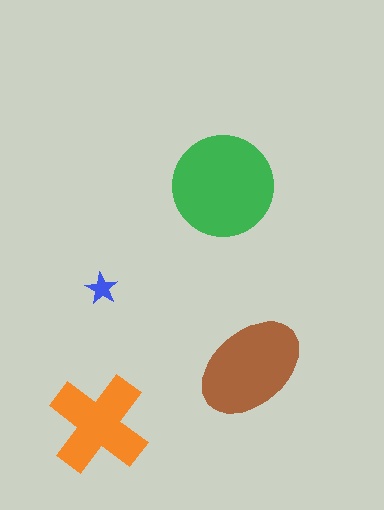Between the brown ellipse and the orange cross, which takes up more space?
The brown ellipse.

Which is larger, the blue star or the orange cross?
The orange cross.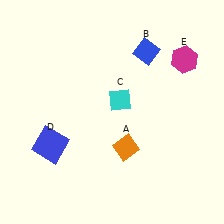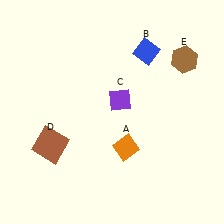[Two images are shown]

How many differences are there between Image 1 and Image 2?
There are 3 differences between the two images.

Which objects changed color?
C changed from cyan to purple. D changed from blue to brown. E changed from magenta to brown.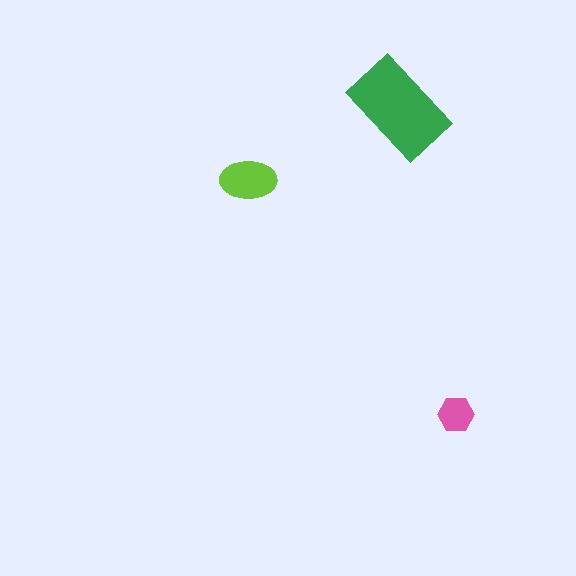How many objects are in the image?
There are 3 objects in the image.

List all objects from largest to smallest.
The green rectangle, the lime ellipse, the pink hexagon.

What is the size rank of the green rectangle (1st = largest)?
1st.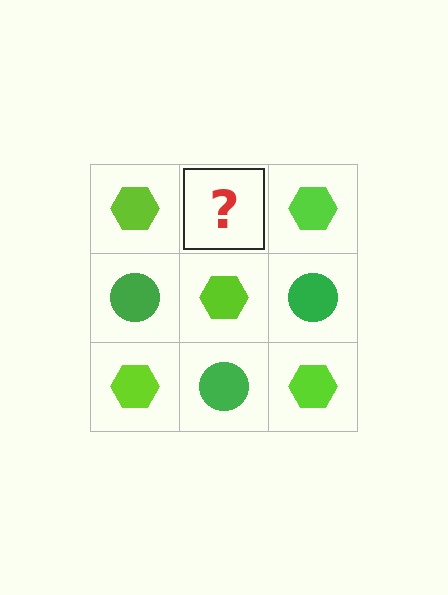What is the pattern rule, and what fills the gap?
The rule is that it alternates lime hexagon and green circle in a checkerboard pattern. The gap should be filled with a green circle.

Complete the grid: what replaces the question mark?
The question mark should be replaced with a green circle.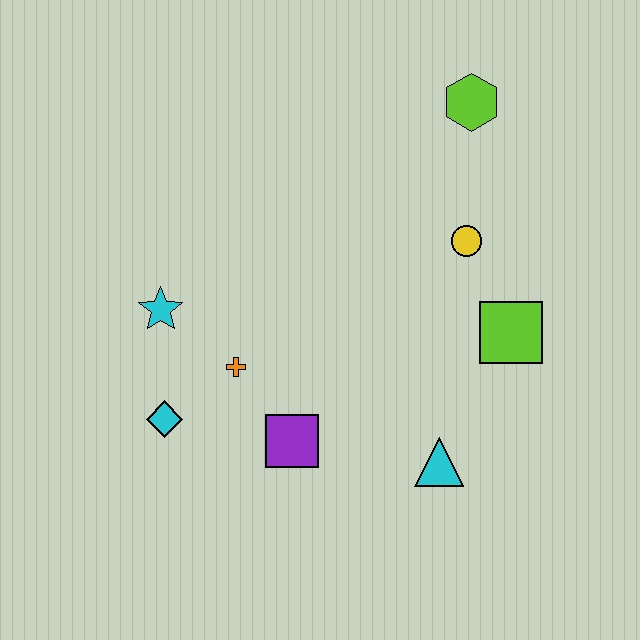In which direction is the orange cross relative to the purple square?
The orange cross is above the purple square.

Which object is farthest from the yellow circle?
The cyan diamond is farthest from the yellow circle.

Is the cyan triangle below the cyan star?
Yes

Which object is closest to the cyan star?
The orange cross is closest to the cyan star.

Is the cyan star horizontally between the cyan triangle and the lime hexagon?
No